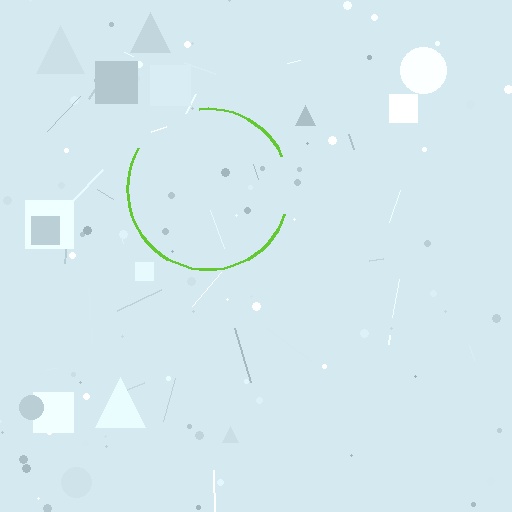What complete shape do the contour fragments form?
The contour fragments form a circle.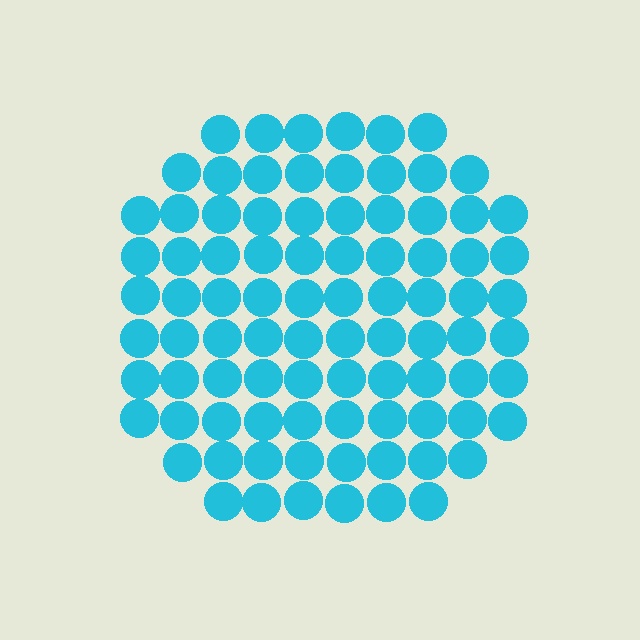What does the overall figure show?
The overall figure shows a circle.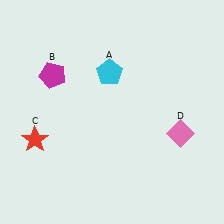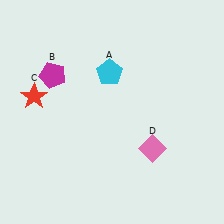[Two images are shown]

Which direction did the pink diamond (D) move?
The pink diamond (D) moved left.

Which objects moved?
The objects that moved are: the red star (C), the pink diamond (D).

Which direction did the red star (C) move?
The red star (C) moved up.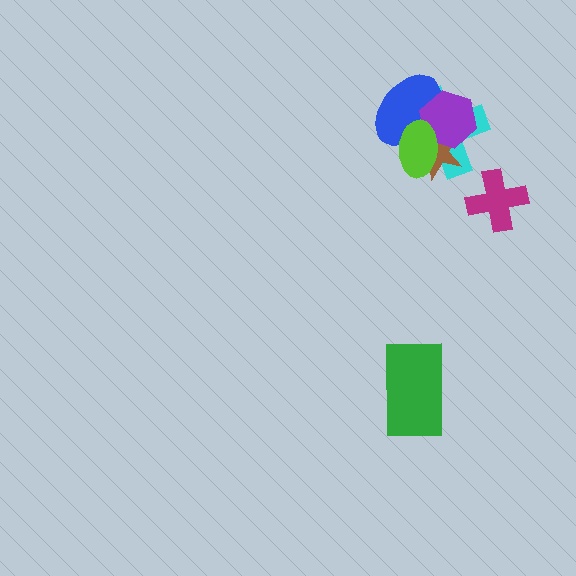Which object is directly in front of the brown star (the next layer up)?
The blue ellipse is directly in front of the brown star.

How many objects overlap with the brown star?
4 objects overlap with the brown star.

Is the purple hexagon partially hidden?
Yes, it is partially covered by another shape.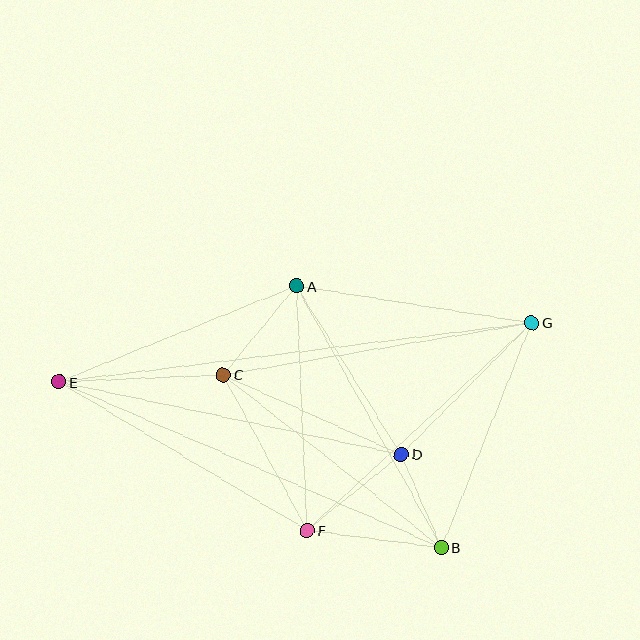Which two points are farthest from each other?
Points E and G are farthest from each other.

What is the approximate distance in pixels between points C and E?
The distance between C and E is approximately 164 pixels.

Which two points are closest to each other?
Points B and D are closest to each other.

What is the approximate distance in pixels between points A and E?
The distance between A and E is approximately 256 pixels.